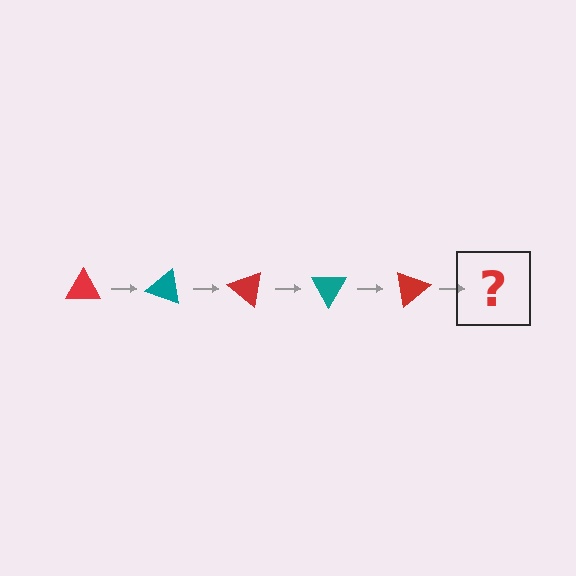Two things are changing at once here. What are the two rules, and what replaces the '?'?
The two rules are that it rotates 20 degrees each step and the color cycles through red and teal. The '?' should be a teal triangle, rotated 100 degrees from the start.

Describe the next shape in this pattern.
It should be a teal triangle, rotated 100 degrees from the start.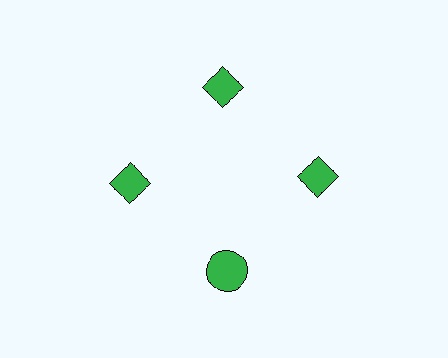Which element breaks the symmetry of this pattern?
The green circle at roughly the 6 o'clock position breaks the symmetry. All other shapes are green diamonds.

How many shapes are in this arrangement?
There are 4 shapes arranged in a ring pattern.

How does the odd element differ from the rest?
It has a different shape: circle instead of diamond.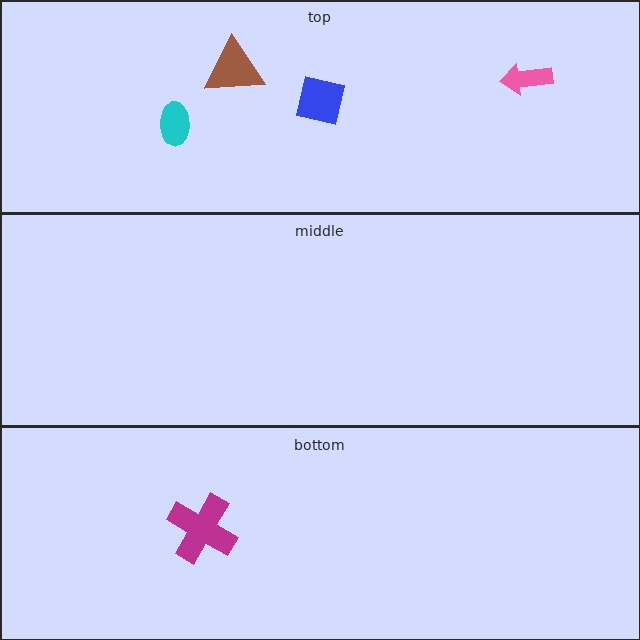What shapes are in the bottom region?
The magenta cross.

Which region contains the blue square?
The top region.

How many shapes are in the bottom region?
1.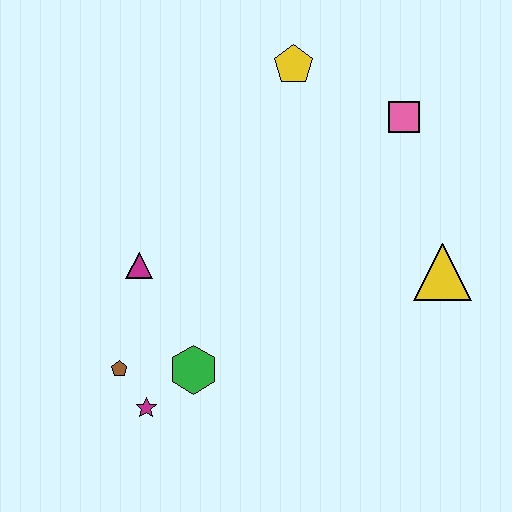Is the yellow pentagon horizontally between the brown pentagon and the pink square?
Yes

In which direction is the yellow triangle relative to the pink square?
The yellow triangle is below the pink square.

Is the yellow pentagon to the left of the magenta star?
No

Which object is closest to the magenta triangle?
The brown pentagon is closest to the magenta triangle.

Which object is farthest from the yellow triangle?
The brown pentagon is farthest from the yellow triangle.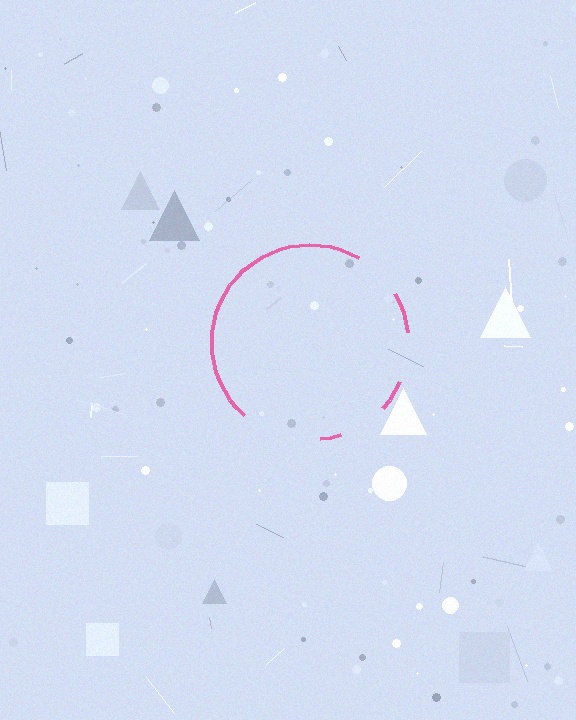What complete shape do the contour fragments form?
The contour fragments form a circle.